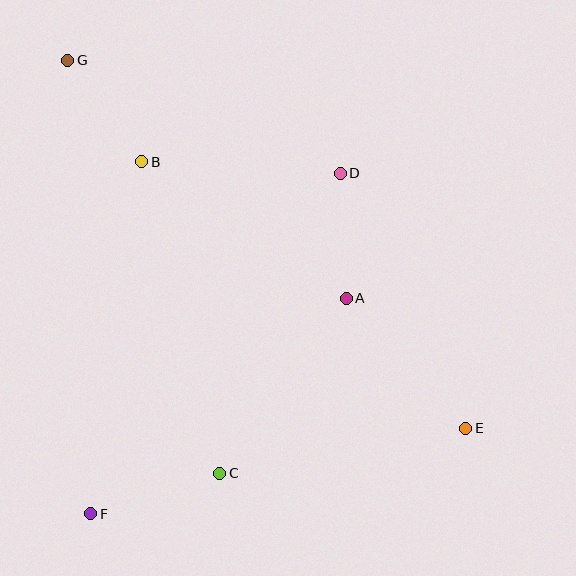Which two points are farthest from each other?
Points E and G are farthest from each other.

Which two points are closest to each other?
Points A and D are closest to each other.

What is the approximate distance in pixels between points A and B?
The distance between A and B is approximately 246 pixels.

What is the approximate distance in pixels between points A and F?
The distance between A and F is approximately 334 pixels.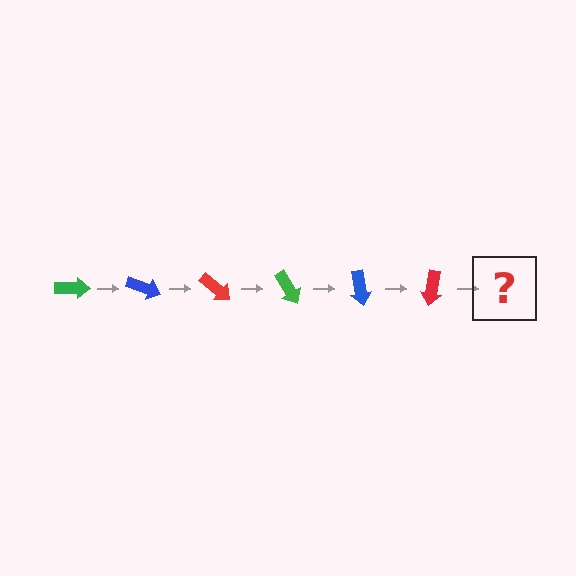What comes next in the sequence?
The next element should be a green arrow, rotated 120 degrees from the start.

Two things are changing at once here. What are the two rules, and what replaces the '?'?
The two rules are that it rotates 20 degrees each step and the color cycles through green, blue, and red. The '?' should be a green arrow, rotated 120 degrees from the start.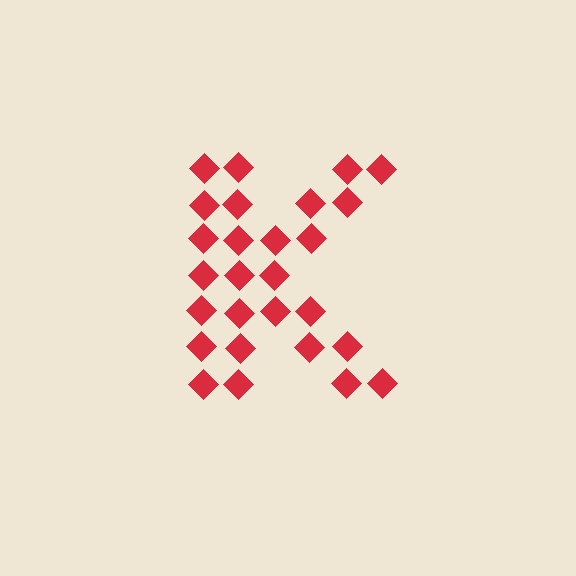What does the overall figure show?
The overall figure shows the letter K.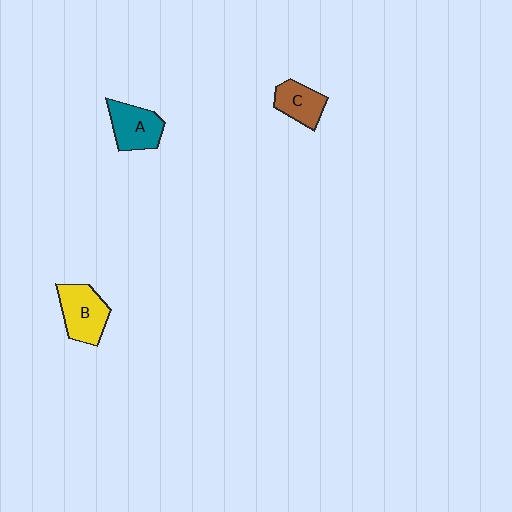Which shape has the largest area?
Shape B (yellow).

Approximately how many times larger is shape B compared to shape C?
Approximately 1.4 times.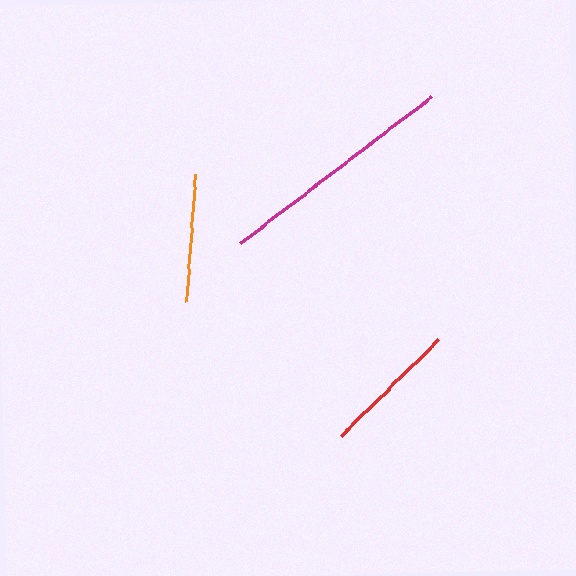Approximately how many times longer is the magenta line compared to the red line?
The magenta line is approximately 1.8 times the length of the red line.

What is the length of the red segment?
The red segment is approximately 138 pixels long.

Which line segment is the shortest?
The orange line is the shortest at approximately 127 pixels.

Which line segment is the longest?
The magenta line is the longest at approximately 241 pixels.